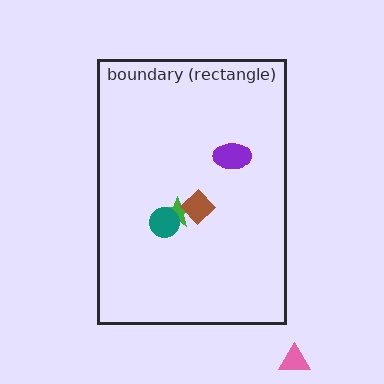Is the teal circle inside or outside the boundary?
Inside.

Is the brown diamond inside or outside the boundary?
Inside.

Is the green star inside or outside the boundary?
Inside.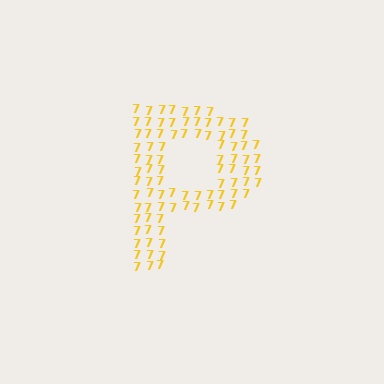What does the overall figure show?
The overall figure shows the letter P.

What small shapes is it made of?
It is made of small digit 7's.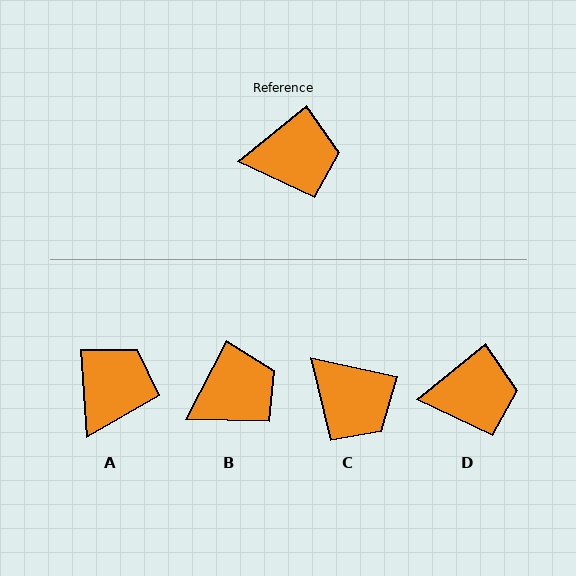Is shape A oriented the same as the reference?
No, it is off by about 55 degrees.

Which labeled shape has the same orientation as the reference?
D.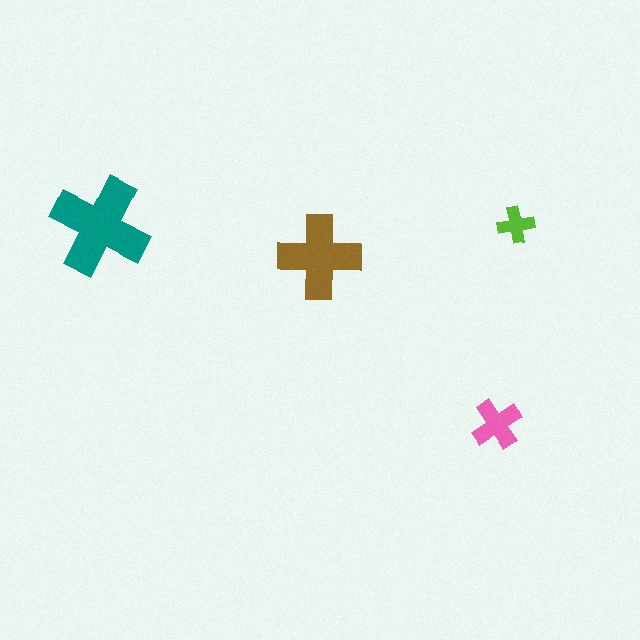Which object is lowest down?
The pink cross is bottommost.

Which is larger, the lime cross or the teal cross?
The teal one.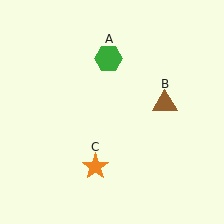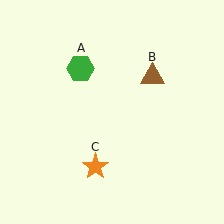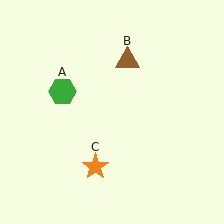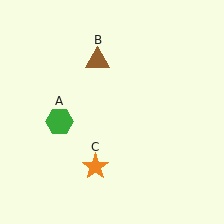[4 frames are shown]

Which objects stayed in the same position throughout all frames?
Orange star (object C) remained stationary.